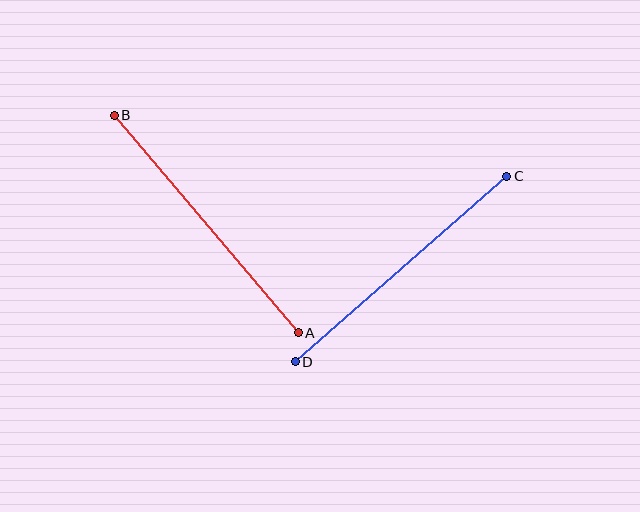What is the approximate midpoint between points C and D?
The midpoint is at approximately (401, 269) pixels.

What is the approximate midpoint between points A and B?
The midpoint is at approximately (206, 224) pixels.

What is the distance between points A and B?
The distance is approximately 285 pixels.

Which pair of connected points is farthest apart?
Points A and B are farthest apart.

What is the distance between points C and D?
The distance is approximately 282 pixels.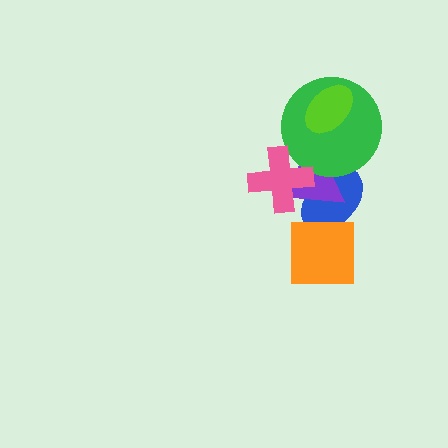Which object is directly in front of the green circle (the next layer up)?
The pink cross is directly in front of the green circle.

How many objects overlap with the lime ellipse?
1 object overlaps with the lime ellipse.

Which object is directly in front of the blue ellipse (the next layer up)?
The purple triangle is directly in front of the blue ellipse.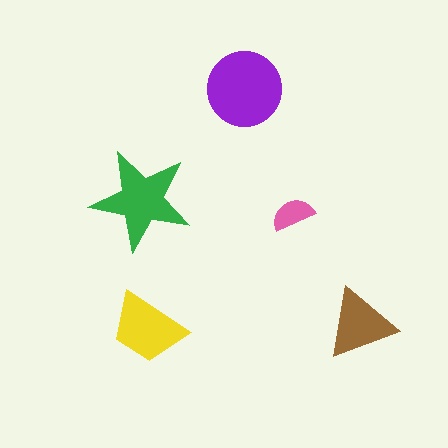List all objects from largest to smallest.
The purple circle, the green star, the yellow trapezoid, the brown triangle, the pink semicircle.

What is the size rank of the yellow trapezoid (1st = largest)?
3rd.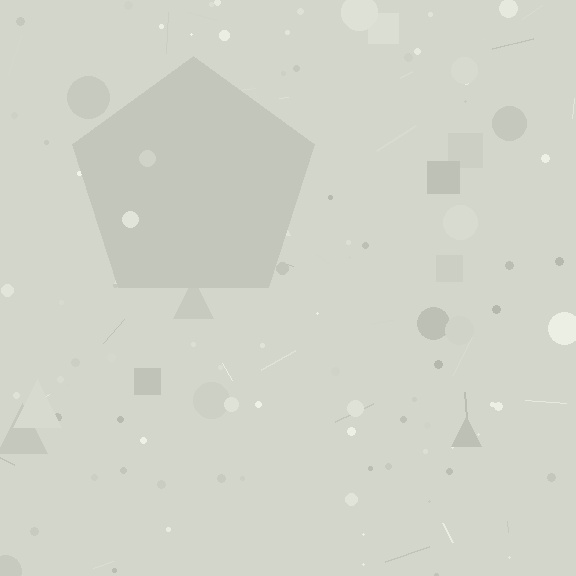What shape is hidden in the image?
A pentagon is hidden in the image.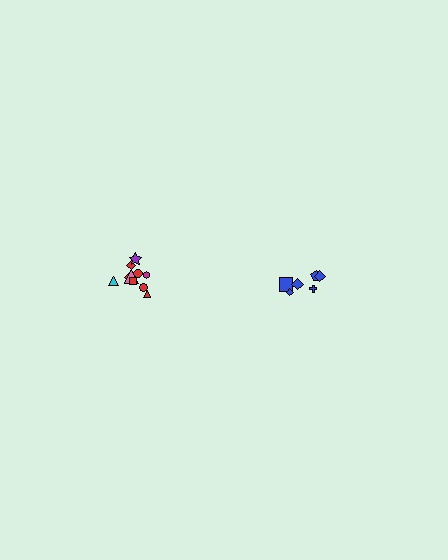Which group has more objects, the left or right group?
The left group.